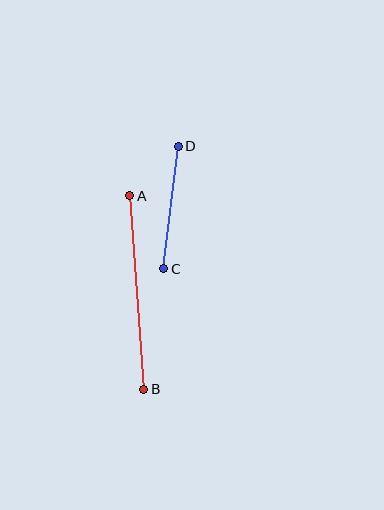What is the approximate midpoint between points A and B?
The midpoint is at approximately (137, 292) pixels.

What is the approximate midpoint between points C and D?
The midpoint is at approximately (171, 208) pixels.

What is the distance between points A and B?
The distance is approximately 194 pixels.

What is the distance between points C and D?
The distance is approximately 124 pixels.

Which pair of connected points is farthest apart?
Points A and B are farthest apart.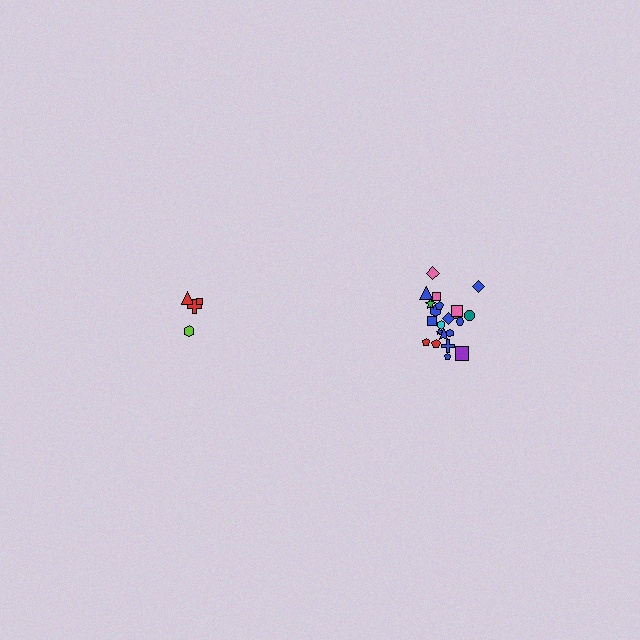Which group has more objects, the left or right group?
The right group.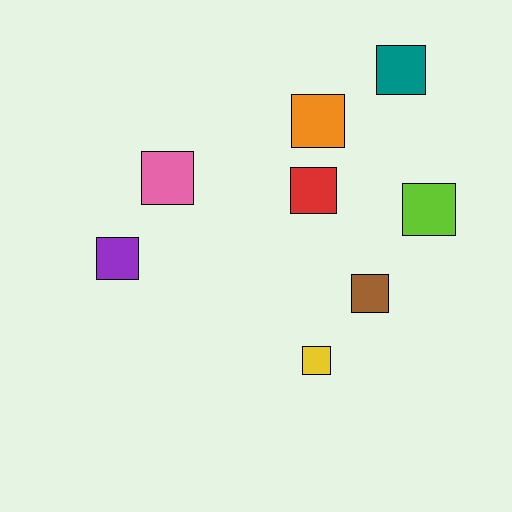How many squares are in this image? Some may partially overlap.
There are 8 squares.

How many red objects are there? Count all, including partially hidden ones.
There is 1 red object.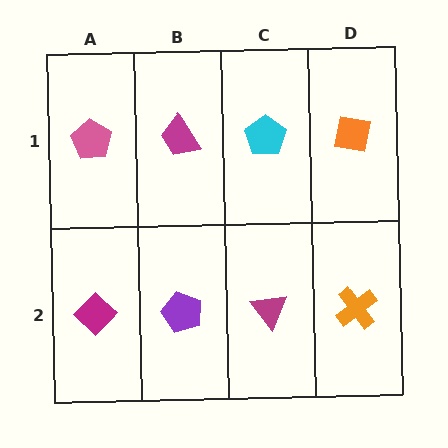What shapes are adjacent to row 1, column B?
A purple pentagon (row 2, column B), a pink pentagon (row 1, column A), a cyan pentagon (row 1, column C).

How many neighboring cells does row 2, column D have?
2.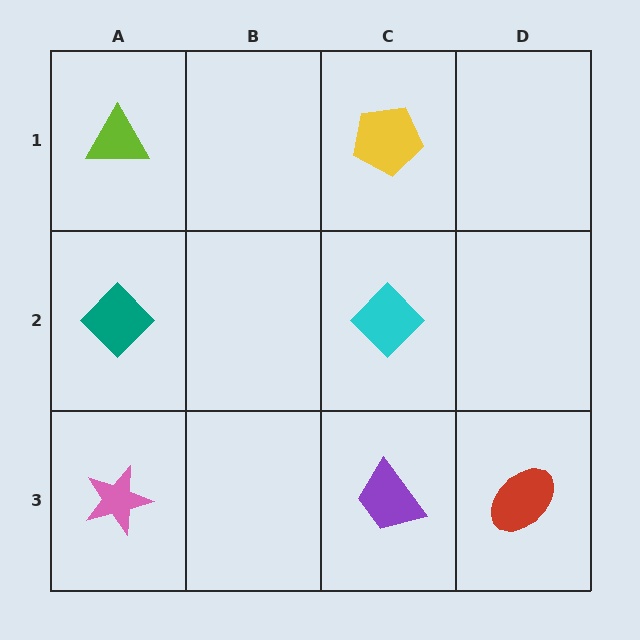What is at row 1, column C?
A yellow pentagon.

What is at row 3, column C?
A purple trapezoid.